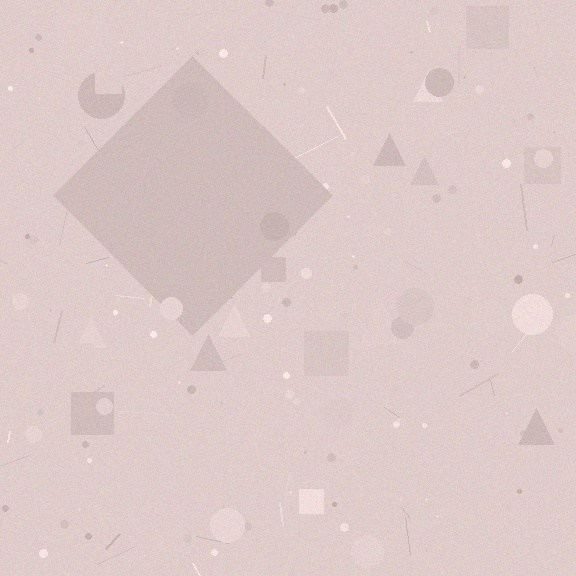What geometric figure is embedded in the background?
A diamond is embedded in the background.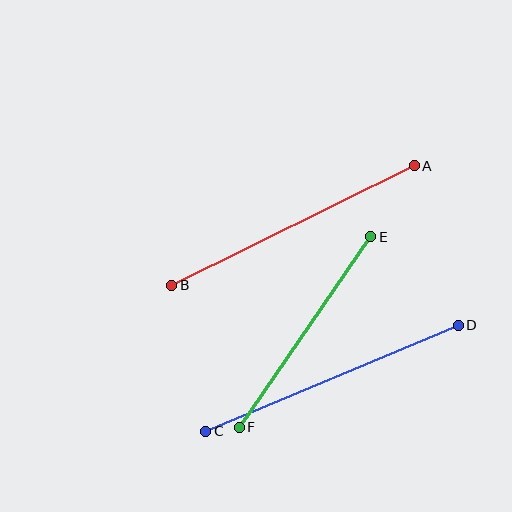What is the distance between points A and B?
The distance is approximately 270 pixels.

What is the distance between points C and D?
The distance is approximately 274 pixels.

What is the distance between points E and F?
The distance is approximately 231 pixels.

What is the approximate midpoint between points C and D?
The midpoint is at approximately (332, 378) pixels.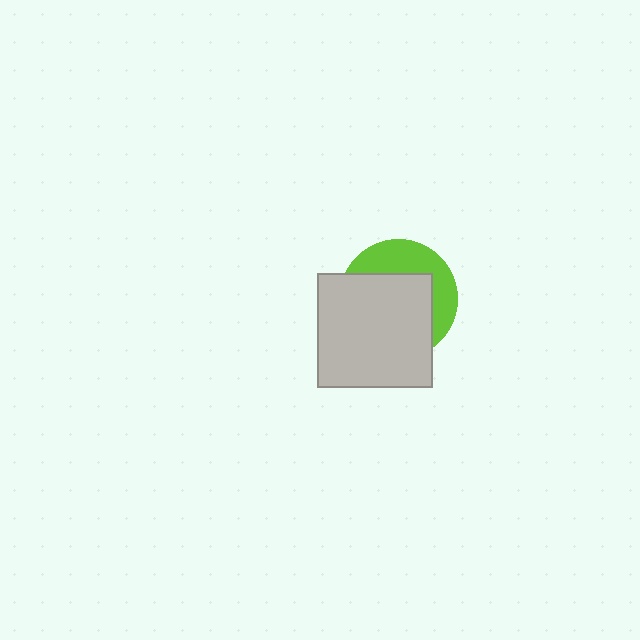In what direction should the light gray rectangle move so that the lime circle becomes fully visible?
The light gray rectangle should move toward the lower-left. That is the shortest direction to clear the overlap and leave the lime circle fully visible.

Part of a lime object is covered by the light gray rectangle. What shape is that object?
It is a circle.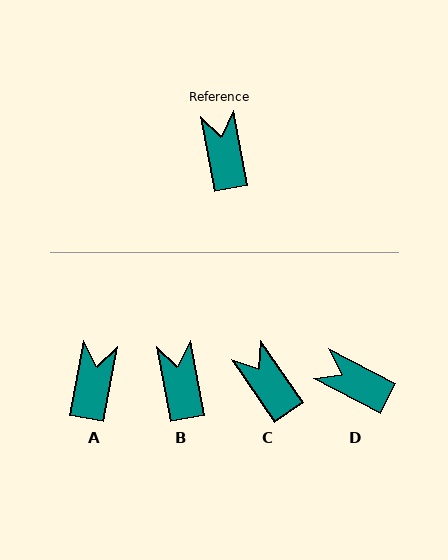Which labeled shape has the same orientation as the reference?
B.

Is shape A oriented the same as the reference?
No, it is off by about 21 degrees.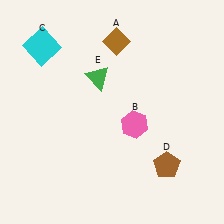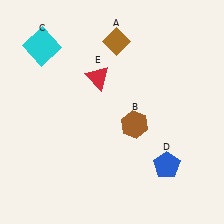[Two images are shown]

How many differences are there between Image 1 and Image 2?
There are 3 differences between the two images.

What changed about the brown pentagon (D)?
In Image 1, D is brown. In Image 2, it changed to blue.